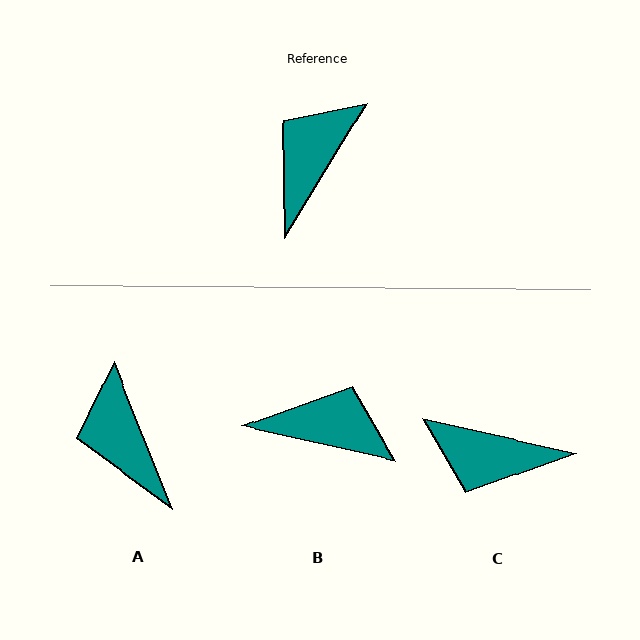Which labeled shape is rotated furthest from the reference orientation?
C, about 109 degrees away.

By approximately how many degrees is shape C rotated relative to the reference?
Approximately 109 degrees counter-clockwise.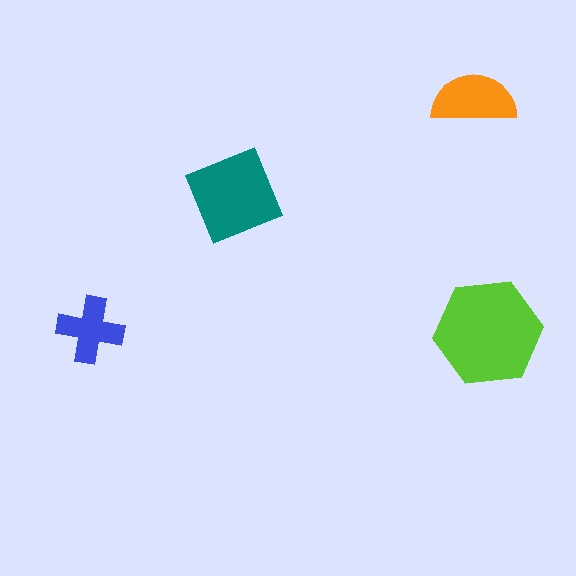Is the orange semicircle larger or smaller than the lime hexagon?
Smaller.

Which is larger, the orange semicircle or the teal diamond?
The teal diamond.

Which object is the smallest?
The blue cross.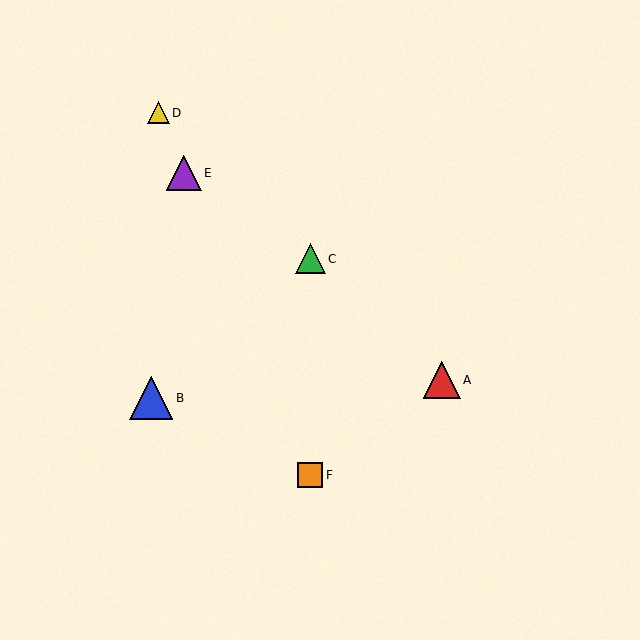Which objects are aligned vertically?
Objects C, F are aligned vertically.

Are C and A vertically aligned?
No, C is at x≈310 and A is at x≈442.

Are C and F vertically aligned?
Yes, both are at x≈310.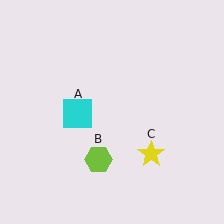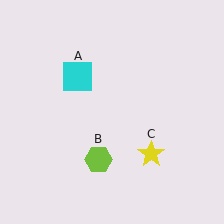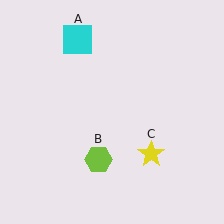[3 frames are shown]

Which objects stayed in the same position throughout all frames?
Lime hexagon (object B) and yellow star (object C) remained stationary.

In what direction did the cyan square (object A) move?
The cyan square (object A) moved up.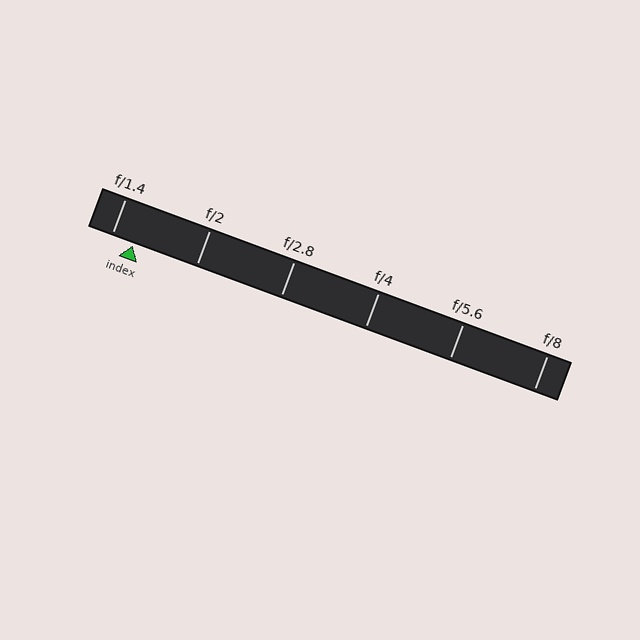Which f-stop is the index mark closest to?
The index mark is closest to f/1.4.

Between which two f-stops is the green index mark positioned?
The index mark is between f/1.4 and f/2.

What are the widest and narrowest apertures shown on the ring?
The widest aperture shown is f/1.4 and the narrowest is f/8.